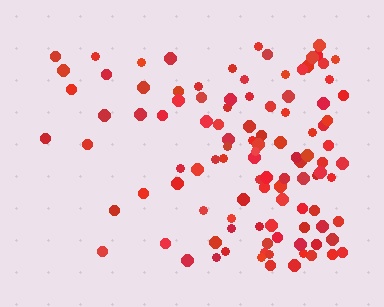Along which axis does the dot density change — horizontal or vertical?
Horizontal.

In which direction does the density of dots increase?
From left to right, with the right side densest.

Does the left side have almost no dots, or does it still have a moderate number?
Still a moderate number, just noticeably fewer than the right.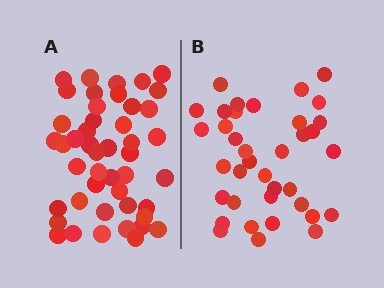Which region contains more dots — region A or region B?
Region A (the left region) has more dots.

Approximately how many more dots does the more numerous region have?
Region A has roughly 8 or so more dots than region B.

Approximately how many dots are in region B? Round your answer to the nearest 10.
About 40 dots. (The exact count is 37, which rounds to 40.)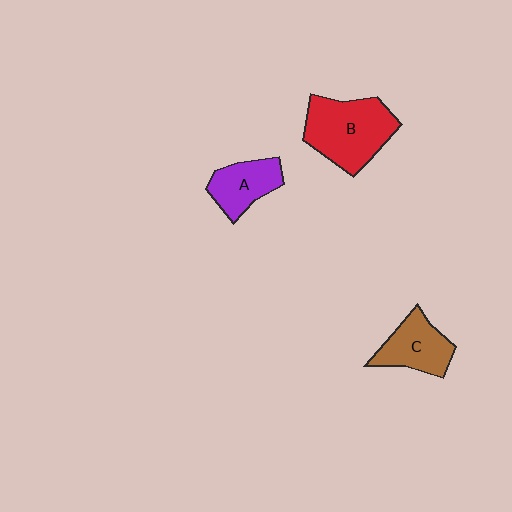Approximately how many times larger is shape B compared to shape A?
Approximately 1.7 times.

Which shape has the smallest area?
Shape A (purple).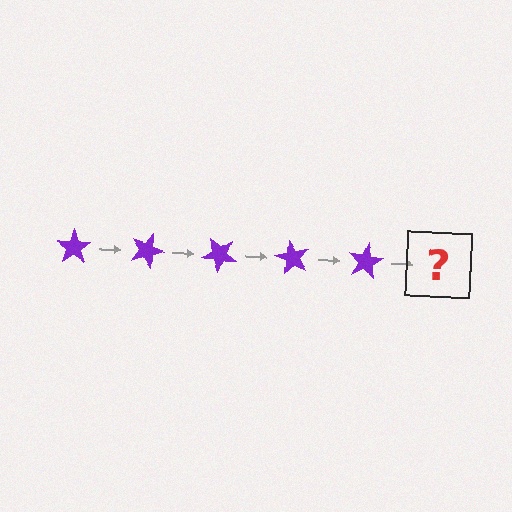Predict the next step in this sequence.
The next step is a purple star rotated 100 degrees.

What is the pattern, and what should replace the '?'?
The pattern is that the star rotates 20 degrees each step. The '?' should be a purple star rotated 100 degrees.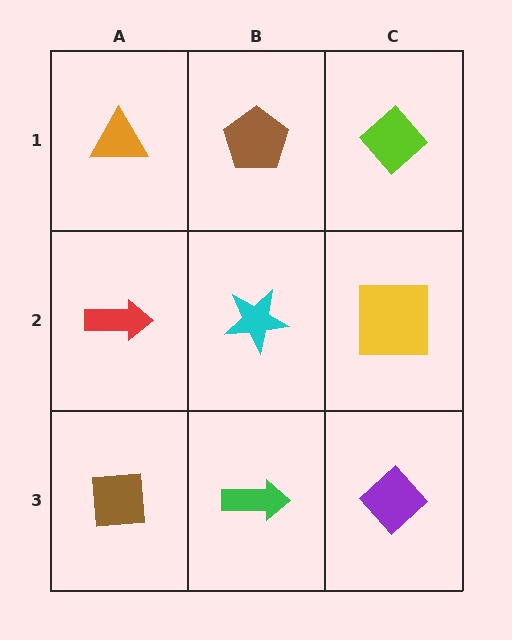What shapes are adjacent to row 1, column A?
A red arrow (row 2, column A), a brown pentagon (row 1, column B).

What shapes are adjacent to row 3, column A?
A red arrow (row 2, column A), a green arrow (row 3, column B).